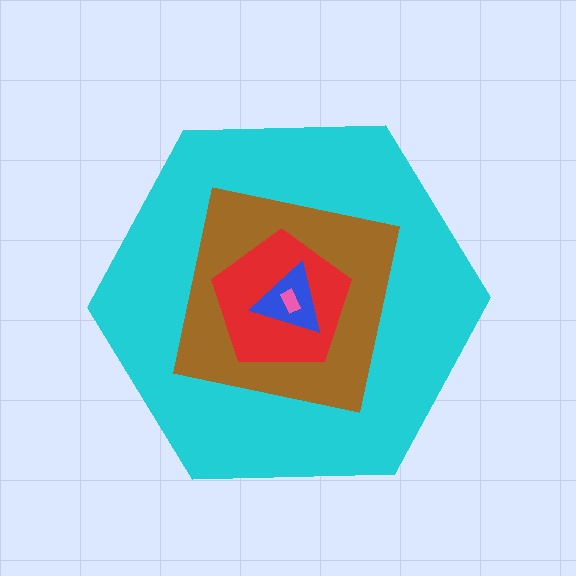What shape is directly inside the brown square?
The red pentagon.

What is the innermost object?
The pink rectangle.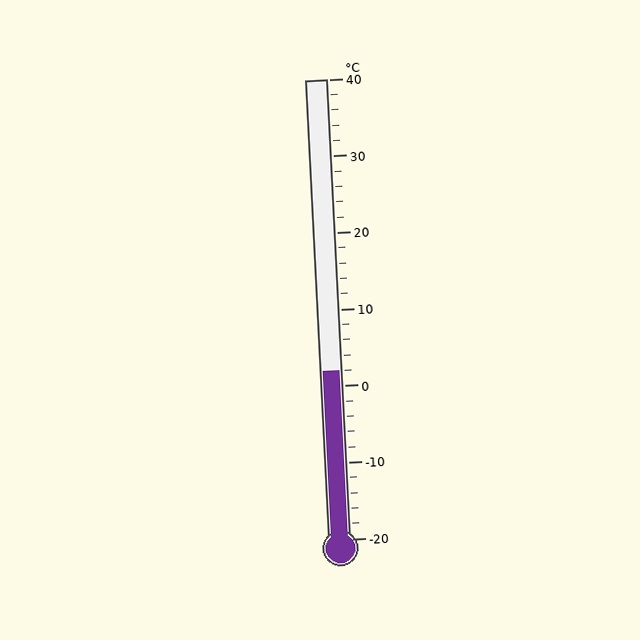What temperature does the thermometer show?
The thermometer shows approximately 2°C.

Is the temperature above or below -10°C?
The temperature is above -10°C.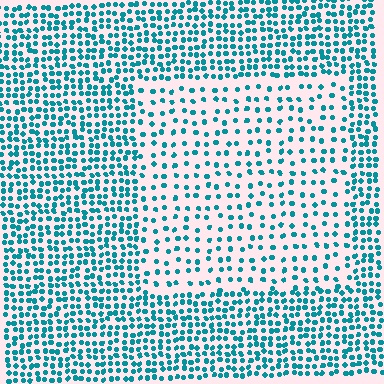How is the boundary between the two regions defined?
The boundary is defined by a change in element density (approximately 2.1x ratio). All elements are the same color, size, and shape.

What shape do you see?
I see a rectangle.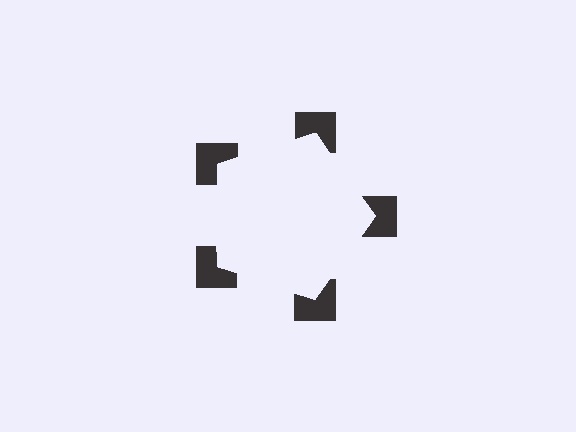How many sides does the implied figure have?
5 sides.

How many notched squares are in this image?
There are 5 — one at each vertex of the illusory pentagon.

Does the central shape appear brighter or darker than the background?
It typically appears slightly brighter than the background, even though no actual brightness change is drawn.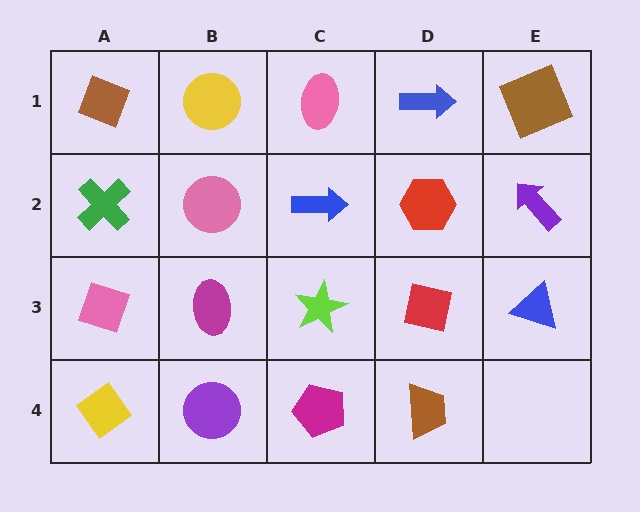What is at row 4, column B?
A purple circle.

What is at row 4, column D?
A brown trapezoid.